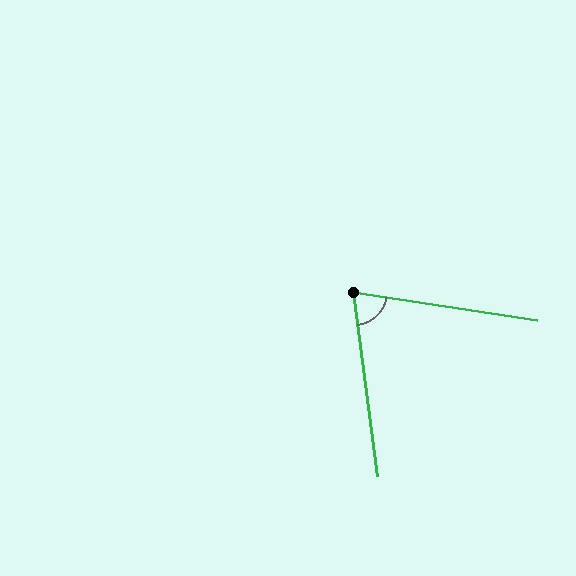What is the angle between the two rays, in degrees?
Approximately 74 degrees.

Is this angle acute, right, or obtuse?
It is acute.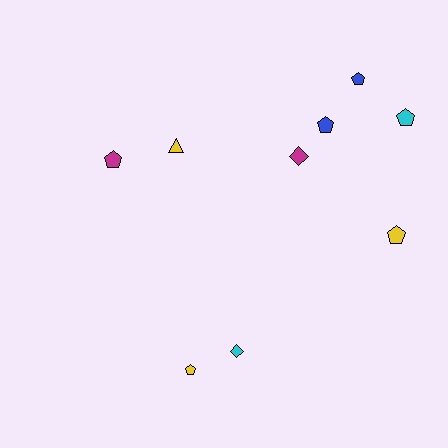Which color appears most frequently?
Yellow, with 3 objects.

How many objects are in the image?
There are 9 objects.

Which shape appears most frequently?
Pentagon, with 6 objects.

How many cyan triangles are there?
There are no cyan triangles.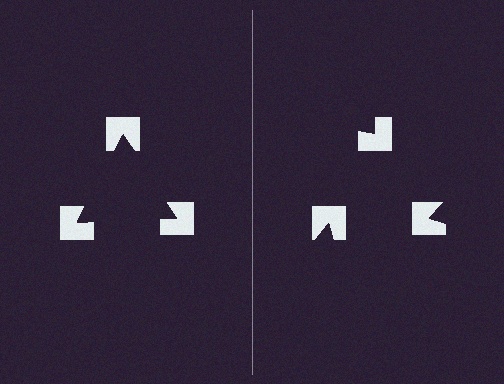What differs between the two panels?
The notched squares are positioned identically on both sides; only the wedge orientations differ. On the left they align to a triangle; on the right they are misaligned.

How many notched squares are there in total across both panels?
6 — 3 on each side.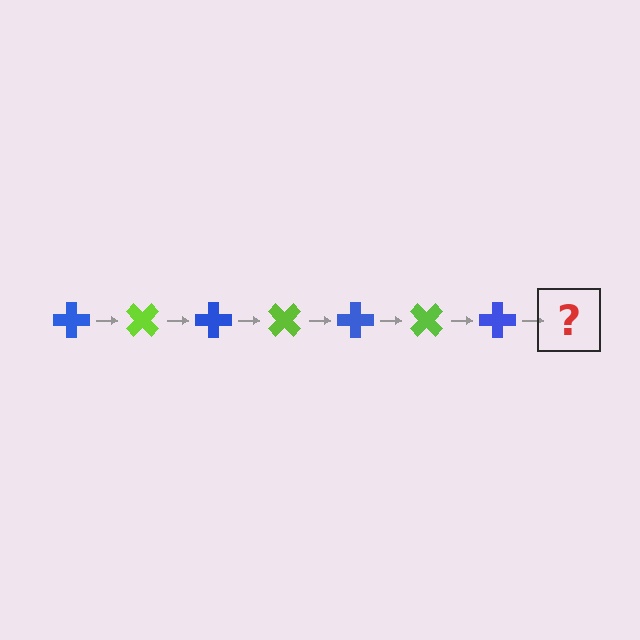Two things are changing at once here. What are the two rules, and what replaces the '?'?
The two rules are that it rotates 45 degrees each step and the color cycles through blue and lime. The '?' should be a lime cross, rotated 315 degrees from the start.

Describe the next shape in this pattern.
It should be a lime cross, rotated 315 degrees from the start.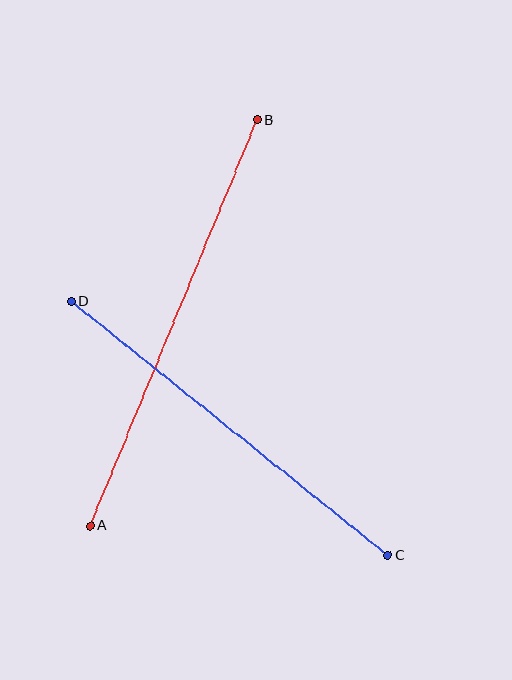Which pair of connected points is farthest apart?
Points A and B are farthest apart.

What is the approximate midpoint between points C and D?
The midpoint is at approximately (229, 428) pixels.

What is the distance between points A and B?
The distance is approximately 439 pixels.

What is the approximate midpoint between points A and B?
The midpoint is at approximately (174, 323) pixels.